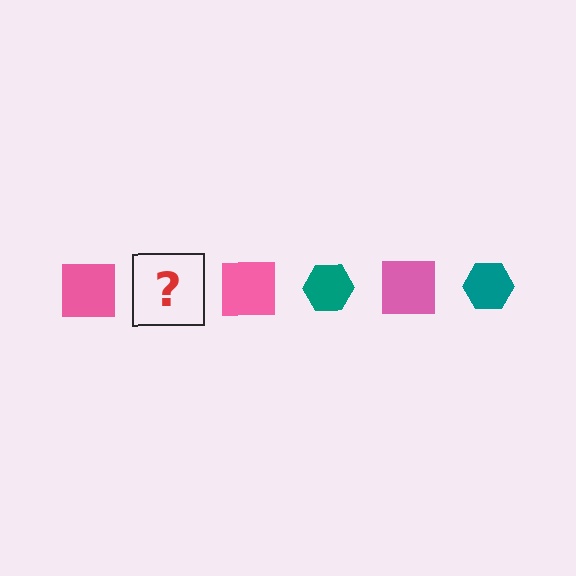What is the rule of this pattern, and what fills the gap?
The rule is that the pattern alternates between pink square and teal hexagon. The gap should be filled with a teal hexagon.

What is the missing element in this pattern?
The missing element is a teal hexagon.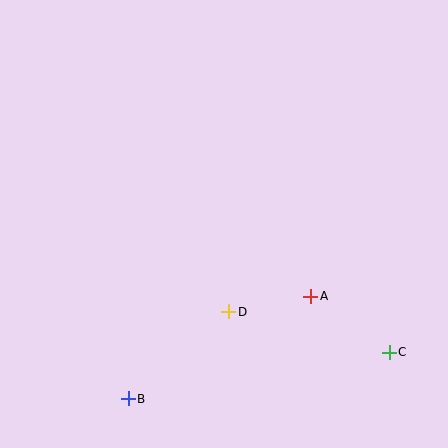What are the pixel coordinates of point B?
Point B is at (128, 399).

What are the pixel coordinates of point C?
Point C is at (389, 353).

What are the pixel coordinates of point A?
Point A is at (311, 296).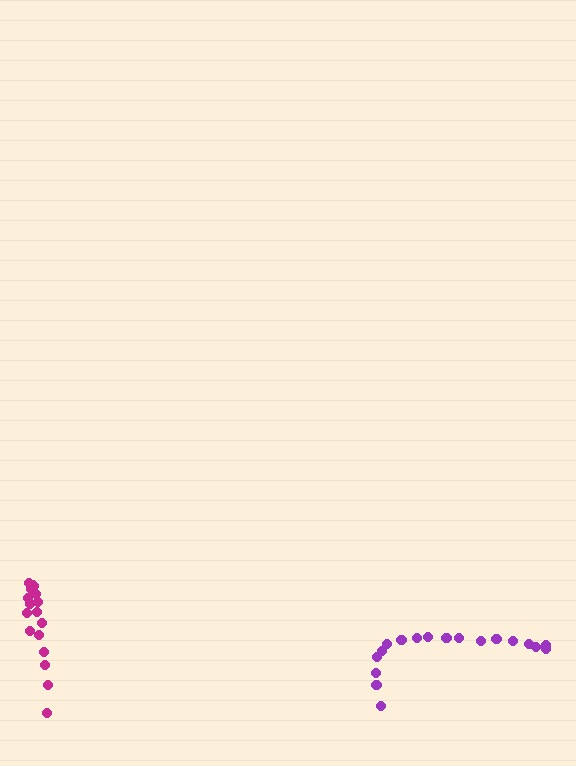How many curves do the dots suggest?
There are 2 distinct paths.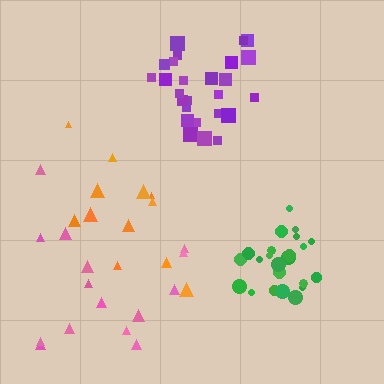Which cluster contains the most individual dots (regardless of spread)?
Purple (26).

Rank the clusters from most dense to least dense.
green, purple, orange, pink.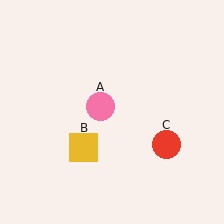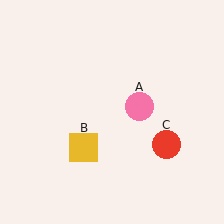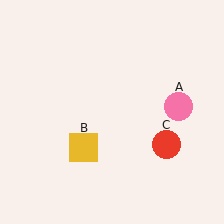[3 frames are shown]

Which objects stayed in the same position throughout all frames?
Yellow square (object B) and red circle (object C) remained stationary.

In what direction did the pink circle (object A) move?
The pink circle (object A) moved right.